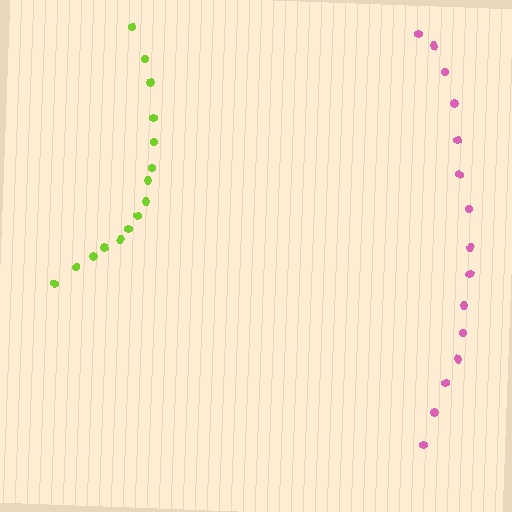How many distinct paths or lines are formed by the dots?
There are 2 distinct paths.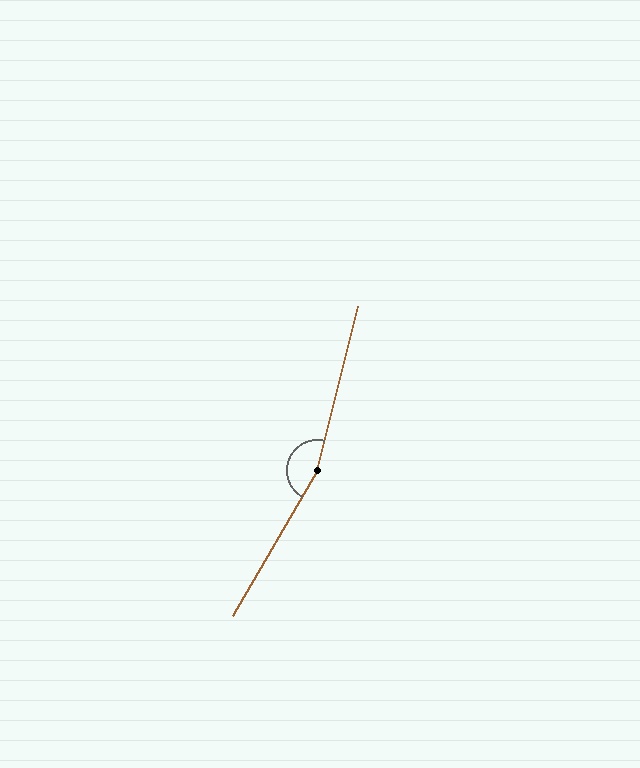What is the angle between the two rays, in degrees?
Approximately 164 degrees.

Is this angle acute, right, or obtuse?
It is obtuse.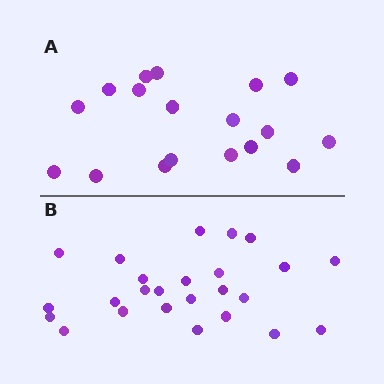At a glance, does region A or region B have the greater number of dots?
Region B (the bottom region) has more dots.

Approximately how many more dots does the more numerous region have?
Region B has roughly 8 or so more dots than region A.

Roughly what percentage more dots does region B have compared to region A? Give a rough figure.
About 40% more.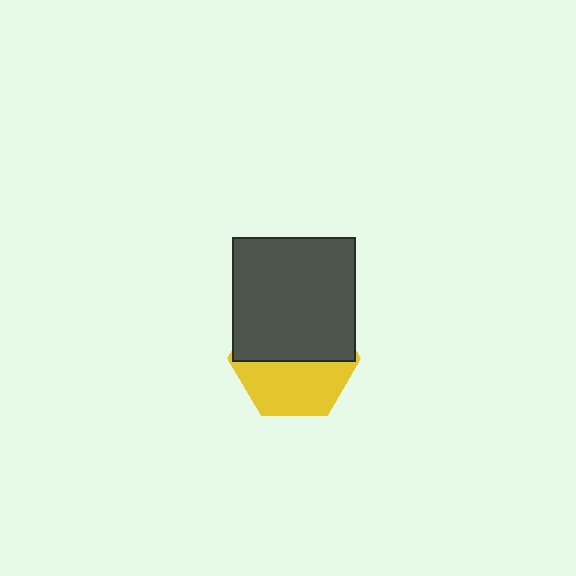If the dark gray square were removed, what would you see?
You would see the complete yellow hexagon.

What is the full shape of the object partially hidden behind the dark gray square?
The partially hidden object is a yellow hexagon.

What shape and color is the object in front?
The object in front is a dark gray square.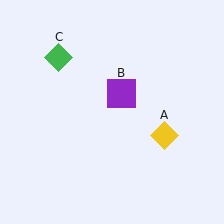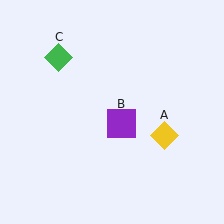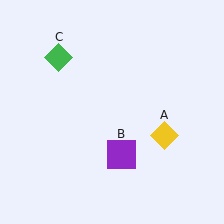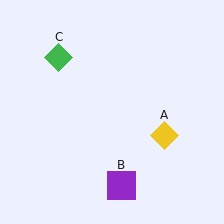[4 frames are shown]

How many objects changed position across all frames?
1 object changed position: purple square (object B).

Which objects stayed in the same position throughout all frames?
Yellow diamond (object A) and green diamond (object C) remained stationary.